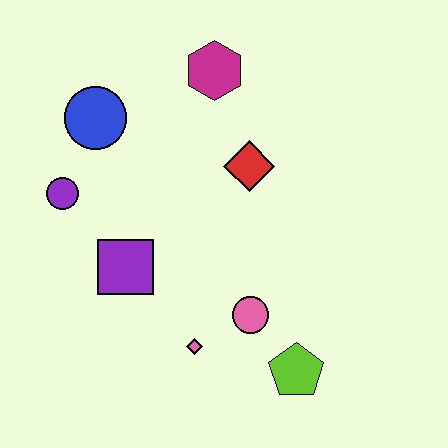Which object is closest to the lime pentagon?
The pink circle is closest to the lime pentagon.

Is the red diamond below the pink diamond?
No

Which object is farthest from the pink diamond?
The magenta hexagon is farthest from the pink diamond.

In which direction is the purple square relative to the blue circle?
The purple square is below the blue circle.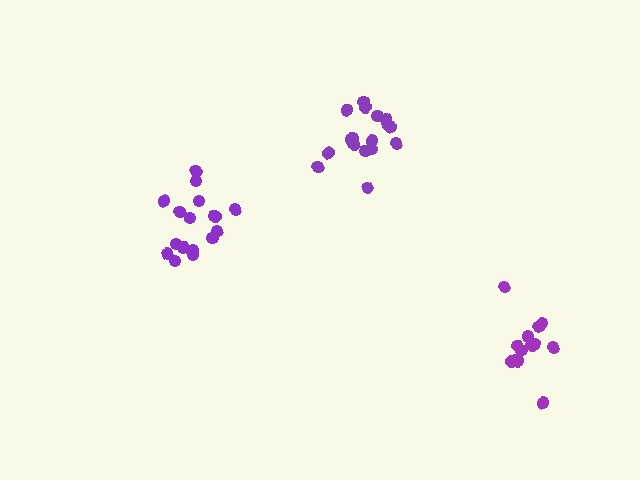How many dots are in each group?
Group 1: 17 dots, Group 2: 17 dots, Group 3: 13 dots (47 total).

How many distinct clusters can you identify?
There are 3 distinct clusters.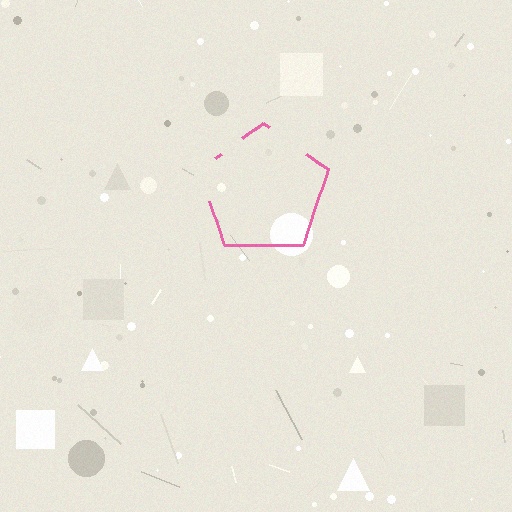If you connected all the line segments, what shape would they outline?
They would outline a pentagon.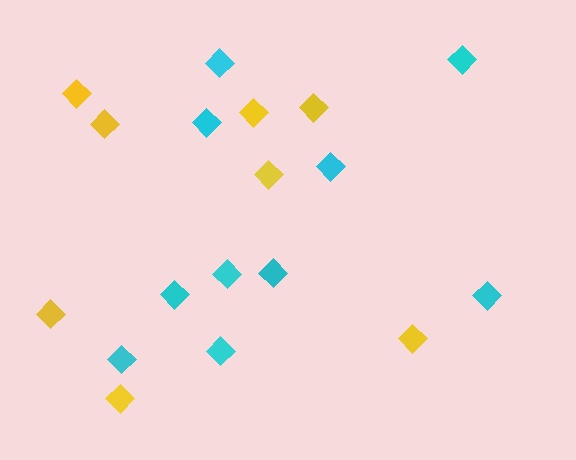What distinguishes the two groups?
There are 2 groups: one group of yellow diamonds (8) and one group of cyan diamonds (10).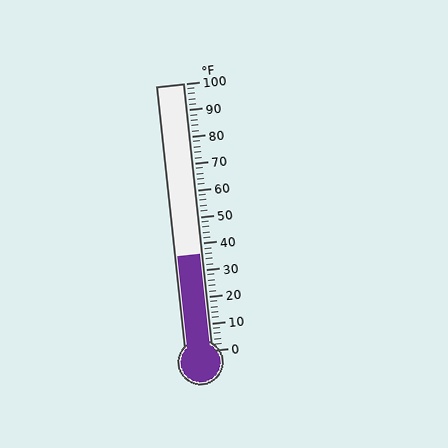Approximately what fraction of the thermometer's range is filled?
The thermometer is filled to approximately 35% of its range.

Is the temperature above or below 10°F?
The temperature is above 10°F.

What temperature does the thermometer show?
The thermometer shows approximately 36°F.